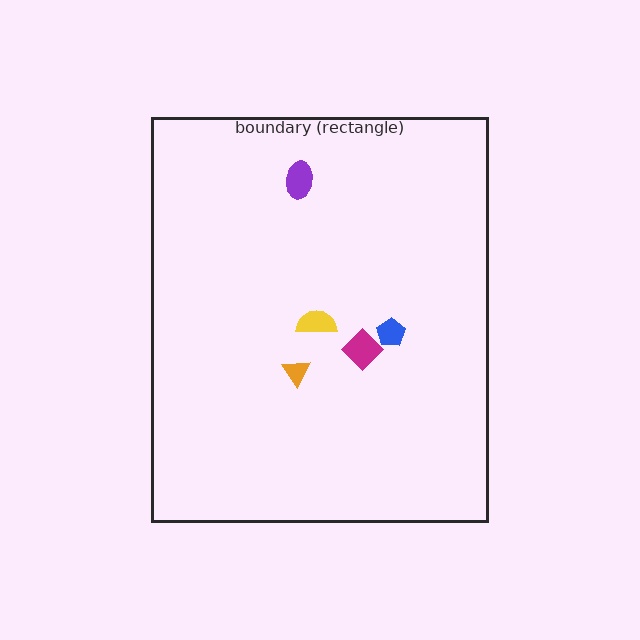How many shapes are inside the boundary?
5 inside, 0 outside.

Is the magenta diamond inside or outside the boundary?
Inside.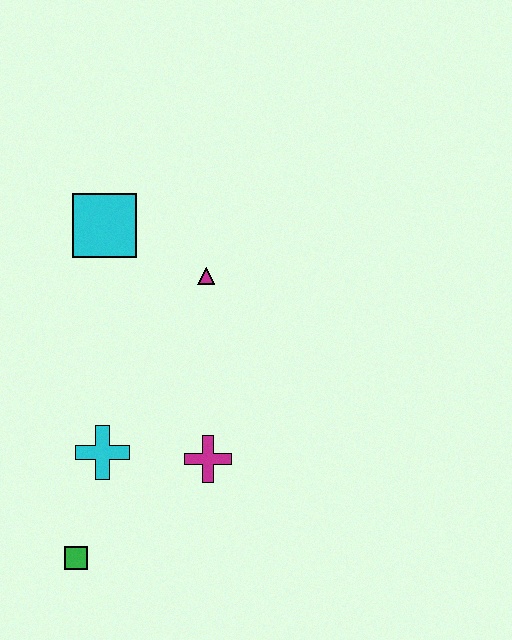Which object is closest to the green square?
The cyan cross is closest to the green square.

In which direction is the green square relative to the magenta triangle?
The green square is below the magenta triangle.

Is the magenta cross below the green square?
No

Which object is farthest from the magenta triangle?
The green square is farthest from the magenta triangle.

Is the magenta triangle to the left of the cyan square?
No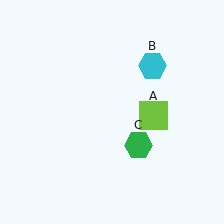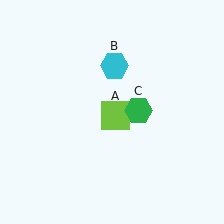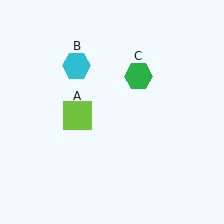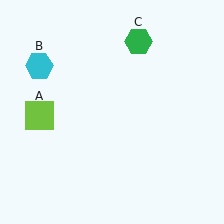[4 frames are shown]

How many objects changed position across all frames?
3 objects changed position: lime square (object A), cyan hexagon (object B), green hexagon (object C).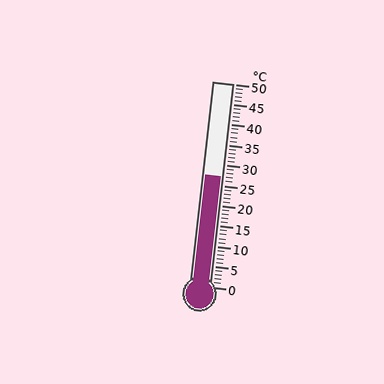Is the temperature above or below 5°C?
The temperature is above 5°C.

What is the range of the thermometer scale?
The thermometer scale ranges from 0°C to 50°C.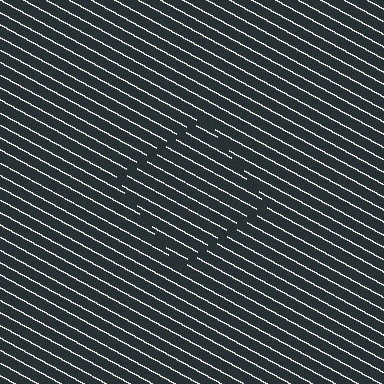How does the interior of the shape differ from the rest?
The interior of the shape contains the same grating, shifted by half a period — the contour is defined by the phase discontinuity where line-ends from the inner and outer gratings abut.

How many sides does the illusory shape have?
4 sides — the line-ends trace a square.